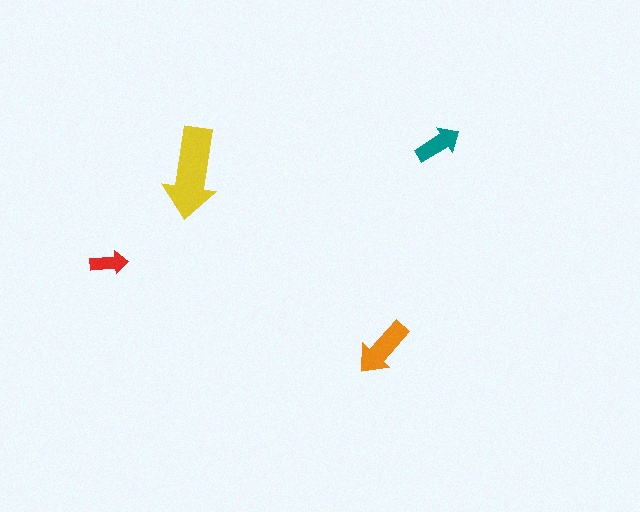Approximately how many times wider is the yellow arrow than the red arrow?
About 2.5 times wider.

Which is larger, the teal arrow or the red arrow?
The teal one.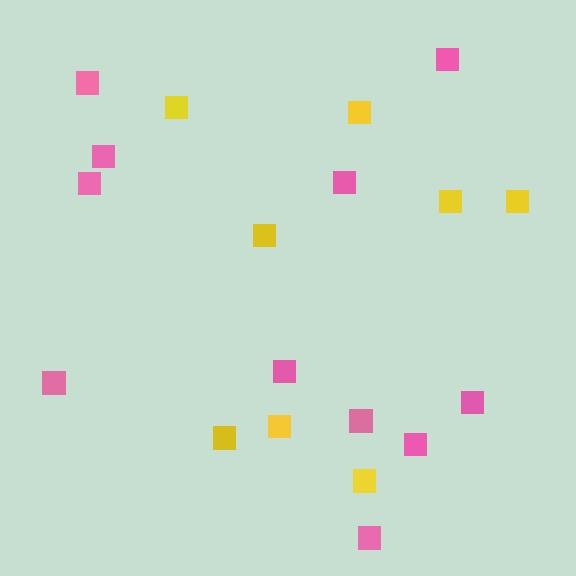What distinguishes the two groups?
There are 2 groups: one group of yellow squares (8) and one group of pink squares (11).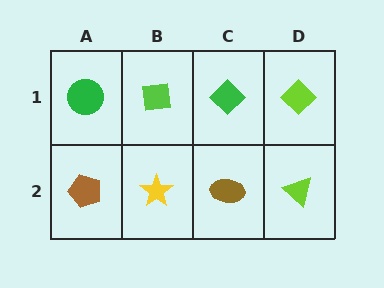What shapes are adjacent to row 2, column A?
A green circle (row 1, column A), a yellow star (row 2, column B).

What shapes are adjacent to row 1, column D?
A lime triangle (row 2, column D), a green diamond (row 1, column C).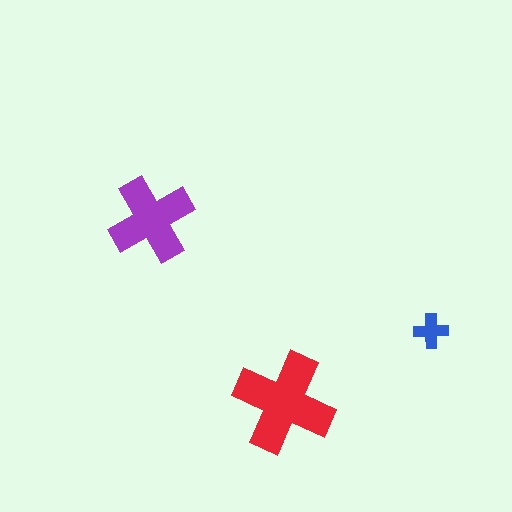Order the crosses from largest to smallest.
the red one, the purple one, the blue one.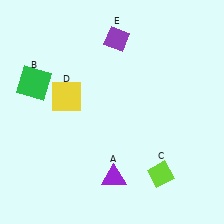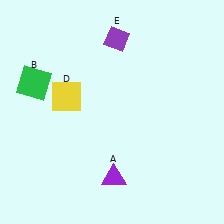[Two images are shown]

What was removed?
The lime diamond (C) was removed in Image 2.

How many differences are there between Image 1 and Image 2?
There is 1 difference between the two images.